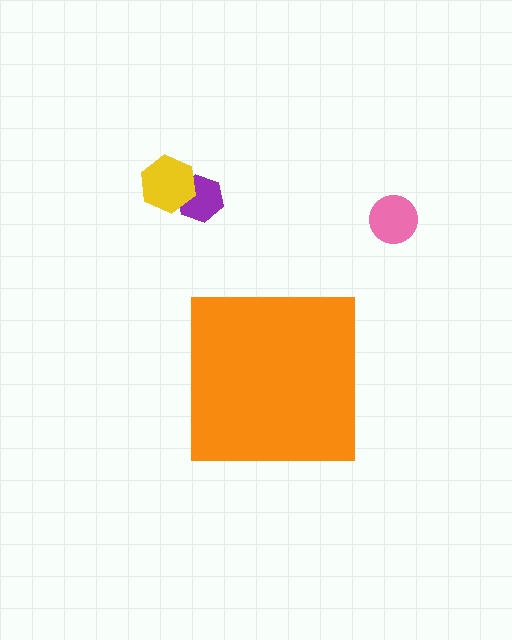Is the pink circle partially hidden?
No, the pink circle is fully visible.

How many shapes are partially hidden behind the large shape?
0 shapes are partially hidden.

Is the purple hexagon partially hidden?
No, the purple hexagon is fully visible.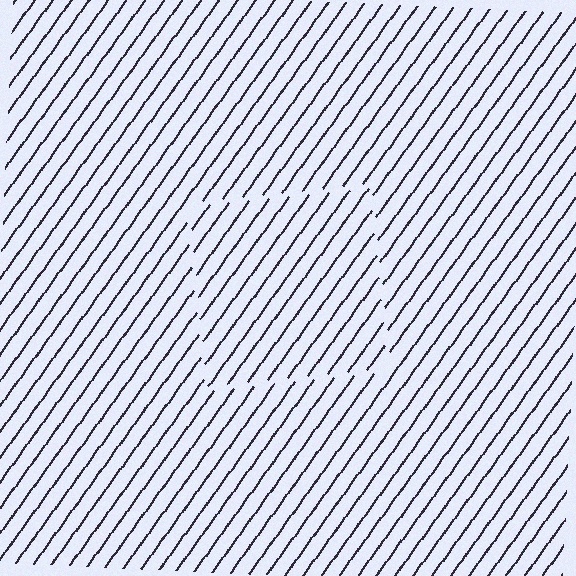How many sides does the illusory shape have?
4 sides — the line-ends trace a square.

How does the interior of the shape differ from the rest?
The interior of the shape contains the same grating, shifted by half a period — the contour is defined by the phase discontinuity where line-ends from the inner and outer gratings abut.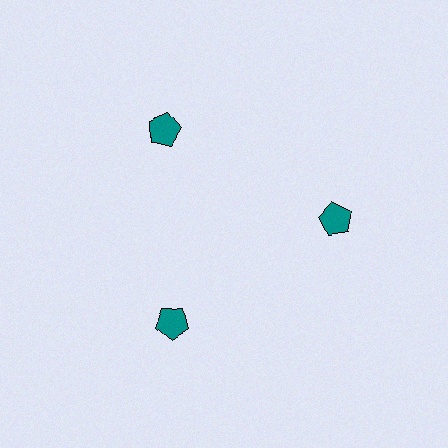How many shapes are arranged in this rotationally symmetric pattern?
There are 3 shapes, arranged in 3 groups of 1.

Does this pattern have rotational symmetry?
Yes, this pattern has 3-fold rotational symmetry. It looks the same after rotating 120 degrees around the center.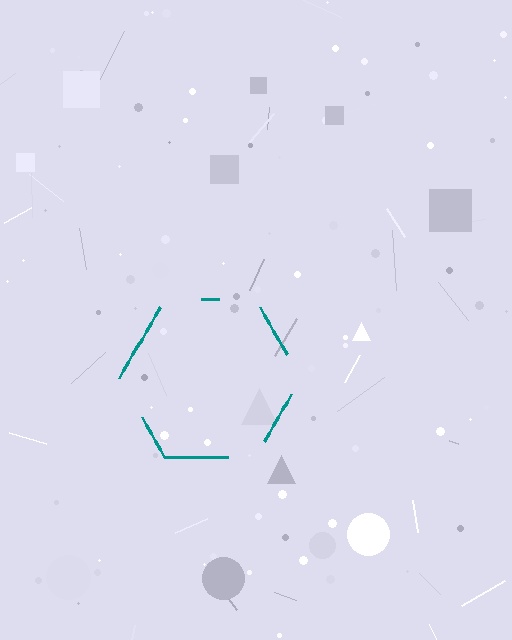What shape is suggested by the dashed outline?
The dashed outline suggests a hexagon.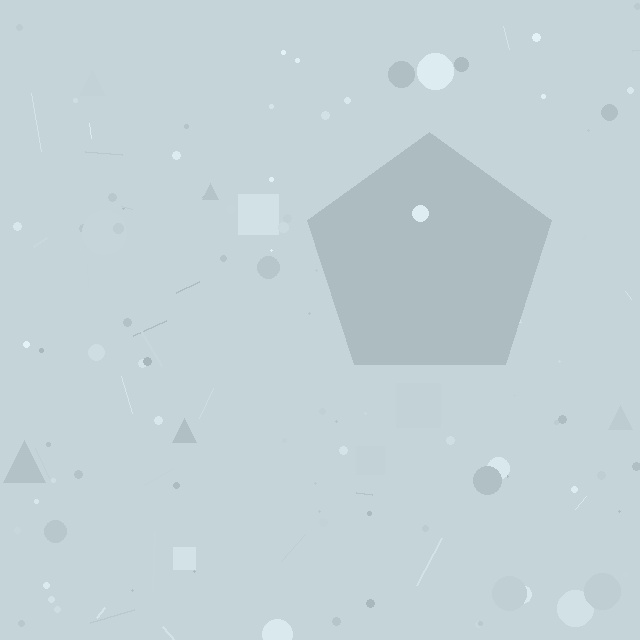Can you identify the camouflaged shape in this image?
The camouflaged shape is a pentagon.